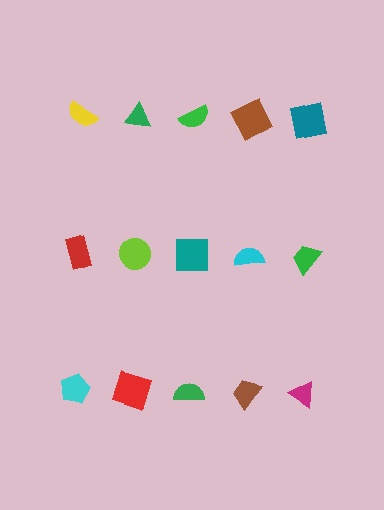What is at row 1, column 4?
A brown square.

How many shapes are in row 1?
5 shapes.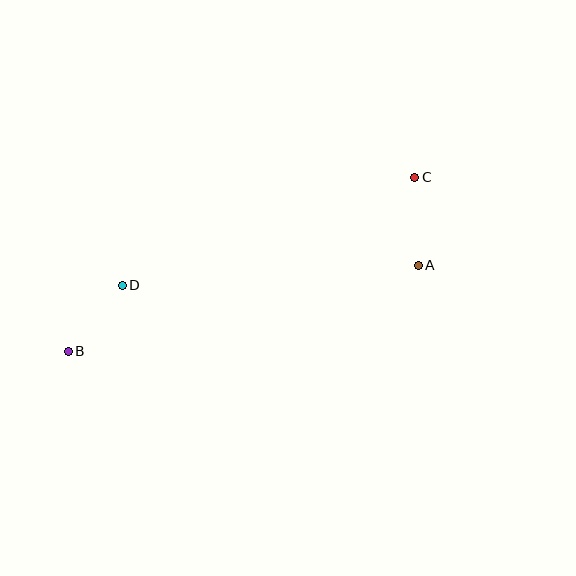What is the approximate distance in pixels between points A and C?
The distance between A and C is approximately 88 pixels.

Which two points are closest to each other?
Points B and D are closest to each other.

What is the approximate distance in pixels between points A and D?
The distance between A and D is approximately 297 pixels.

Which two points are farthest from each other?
Points B and C are farthest from each other.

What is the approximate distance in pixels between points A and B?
The distance between A and B is approximately 361 pixels.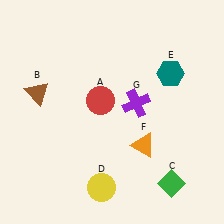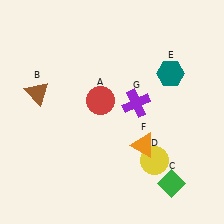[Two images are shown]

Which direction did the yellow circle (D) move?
The yellow circle (D) moved right.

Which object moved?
The yellow circle (D) moved right.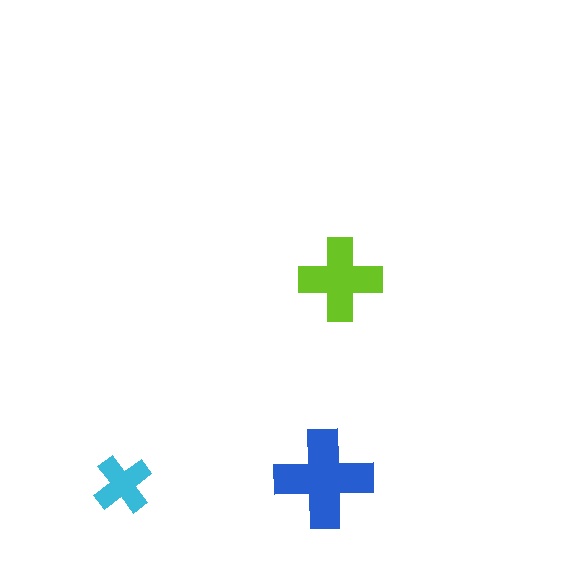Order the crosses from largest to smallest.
the blue one, the lime one, the cyan one.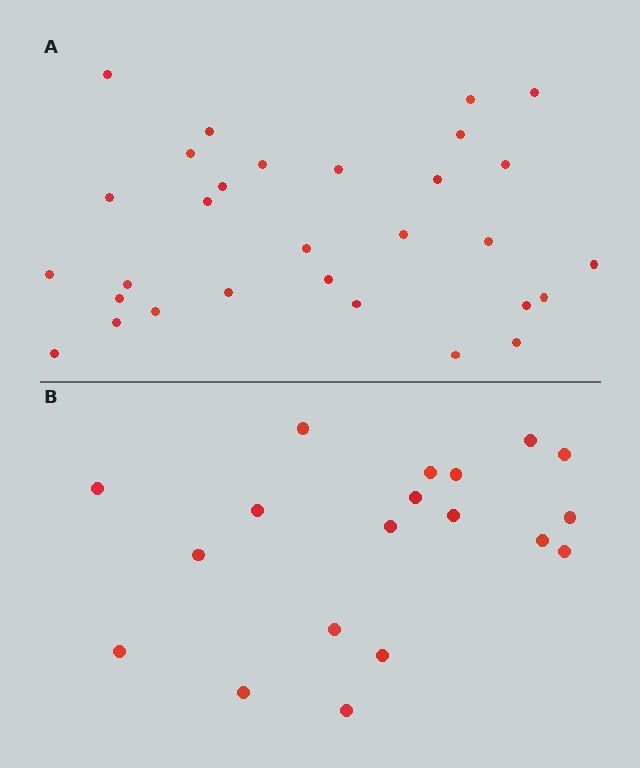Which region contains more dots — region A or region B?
Region A (the top region) has more dots.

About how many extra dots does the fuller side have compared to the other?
Region A has roughly 12 or so more dots than region B.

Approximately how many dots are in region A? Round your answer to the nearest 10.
About 30 dots.